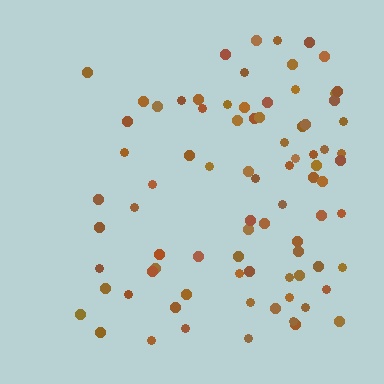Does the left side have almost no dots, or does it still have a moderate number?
Still a moderate number, just noticeably fewer than the right.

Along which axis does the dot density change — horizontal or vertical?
Horizontal.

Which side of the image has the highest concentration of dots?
The right.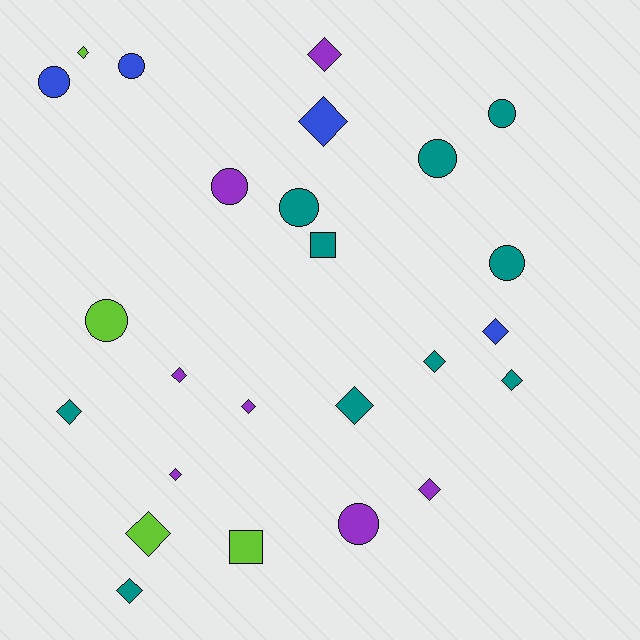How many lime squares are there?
There is 1 lime square.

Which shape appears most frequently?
Diamond, with 14 objects.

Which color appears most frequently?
Teal, with 10 objects.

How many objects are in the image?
There are 25 objects.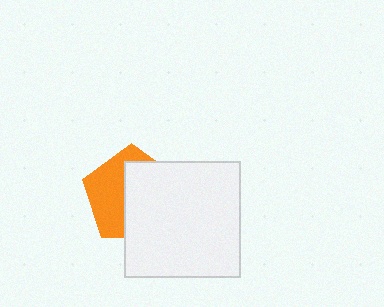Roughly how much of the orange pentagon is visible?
A small part of it is visible (roughly 44%).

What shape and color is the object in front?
The object in front is a white square.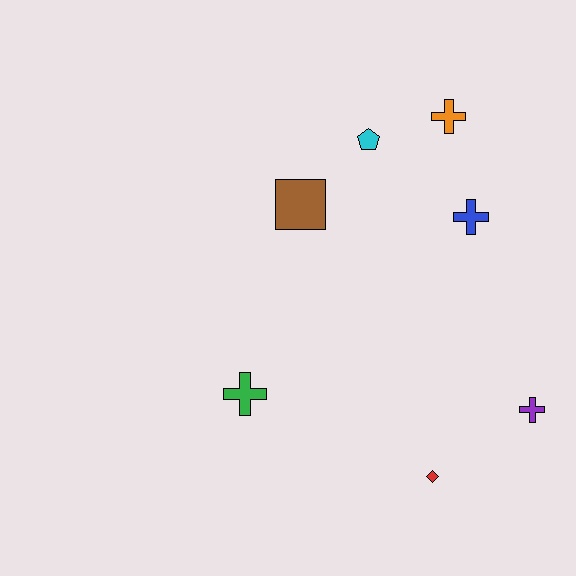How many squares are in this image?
There is 1 square.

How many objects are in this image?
There are 7 objects.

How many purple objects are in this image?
There is 1 purple object.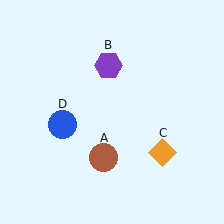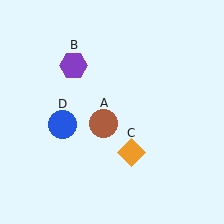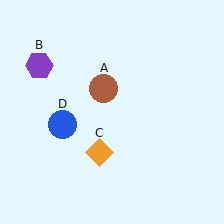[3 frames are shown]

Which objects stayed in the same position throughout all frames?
Blue circle (object D) remained stationary.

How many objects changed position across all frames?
3 objects changed position: brown circle (object A), purple hexagon (object B), orange diamond (object C).